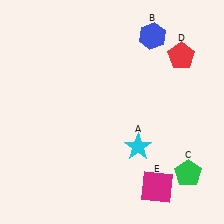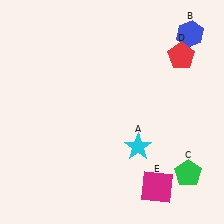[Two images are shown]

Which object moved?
The blue hexagon (B) moved right.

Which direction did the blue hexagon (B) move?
The blue hexagon (B) moved right.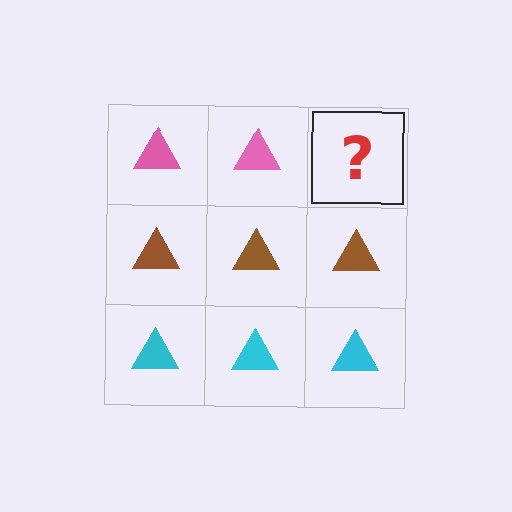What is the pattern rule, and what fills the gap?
The rule is that each row has a consistent color. The gap should be filled with a pink triangle.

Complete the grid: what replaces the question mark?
The question mark should be replaced with a pink triangle.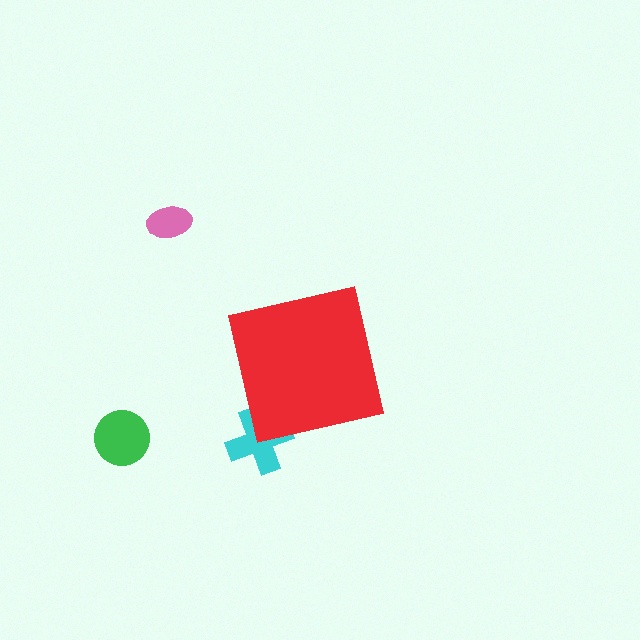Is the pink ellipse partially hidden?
No, the pink ellipse is fully visible.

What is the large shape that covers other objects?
A red square.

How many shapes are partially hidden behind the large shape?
1 shape is partially hidden.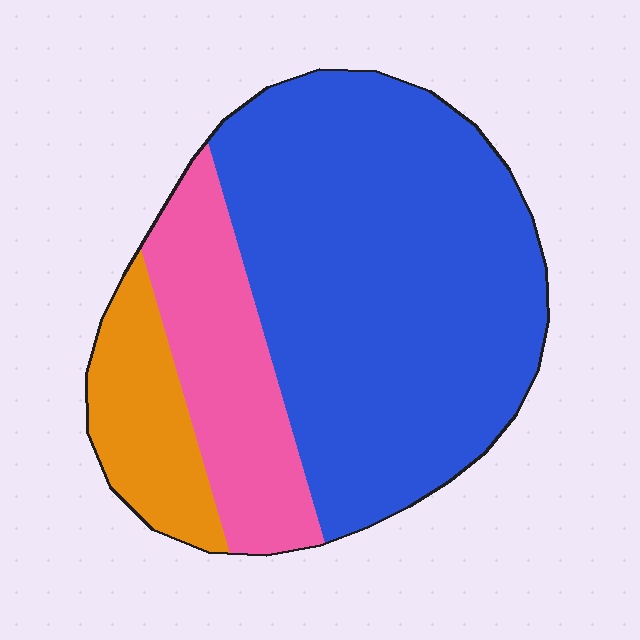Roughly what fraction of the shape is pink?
Pink takes up about one fifth (1/5) of the shape.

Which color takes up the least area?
Orange, at roughly 15%.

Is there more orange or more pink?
Pink.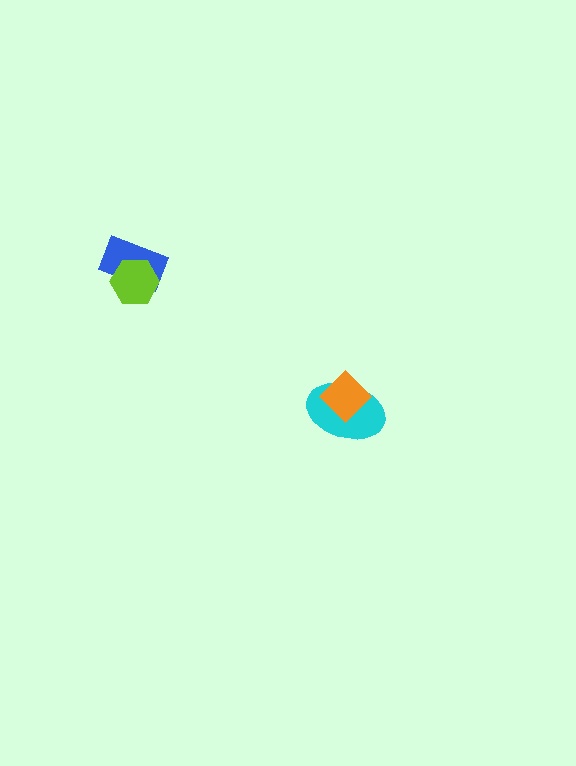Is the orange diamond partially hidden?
No, no other shape covers it.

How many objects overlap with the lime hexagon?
1 object overlaps with the lime hexagon.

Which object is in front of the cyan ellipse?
The orange diamond is in front of the cyan ellipse.